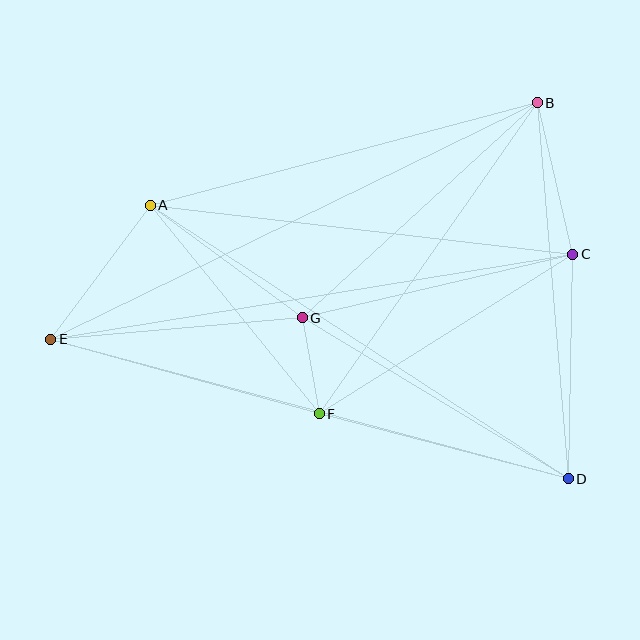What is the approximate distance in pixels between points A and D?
The distance between A and D is approximately 499 pixels.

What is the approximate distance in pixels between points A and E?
The distance between A and E is approximately 167 pixels.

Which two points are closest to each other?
Points F and G are closest to each other.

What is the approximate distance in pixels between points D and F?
The distance between D and F is approximately 257 pixels.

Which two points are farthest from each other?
Points B and E are farthest from each other.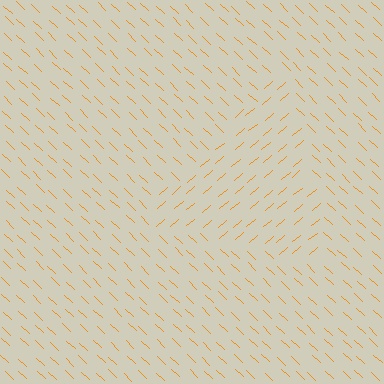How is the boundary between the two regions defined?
The boundary is defined purely by a change in line orientation (approximately 83 degrees difference). All lines are the same color and thickness.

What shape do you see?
I see a triangle.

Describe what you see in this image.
The image is filled with small orange line segments. A triangle region in the image has lines oriented differently from the surrounding lines, creating a visible texture boundary.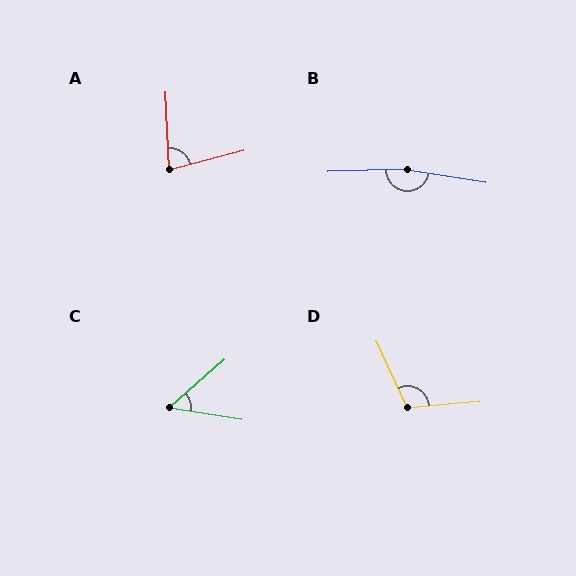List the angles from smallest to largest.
C (50°), A (78°), D (110°), B (169°).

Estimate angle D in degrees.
Approximately 110 degrees.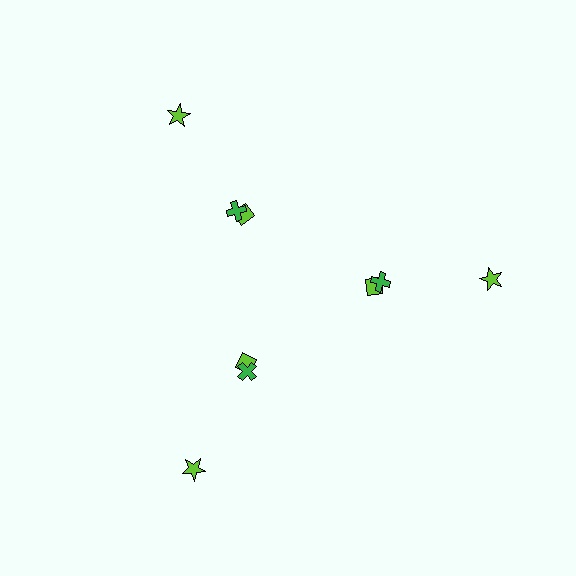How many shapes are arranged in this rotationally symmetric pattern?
There are 9 shapes, arranged in 3 groups of 3.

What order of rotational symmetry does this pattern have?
This pattern has 3-fold rotational symmetry.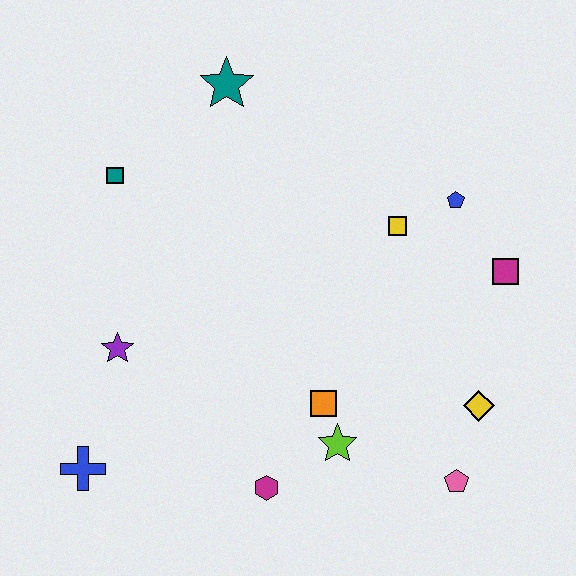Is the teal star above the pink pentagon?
Yes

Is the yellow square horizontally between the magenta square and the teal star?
Yes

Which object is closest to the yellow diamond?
The pink pentagon is closest to the yellow diamond.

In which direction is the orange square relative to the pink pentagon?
The orange square is to the left of the pink pentagon.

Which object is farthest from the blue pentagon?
The blue cross is farthest from the blue pentagon.